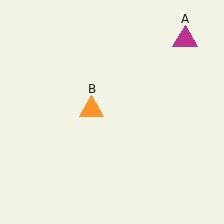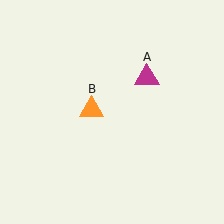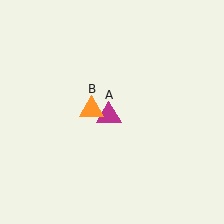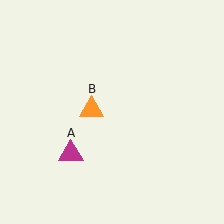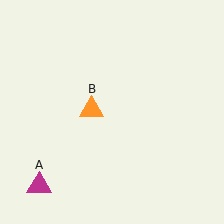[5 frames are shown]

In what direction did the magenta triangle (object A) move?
The magenta triangle (object A) moved down and to the left.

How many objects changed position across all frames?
1 object changed position: magenta triangle (object A).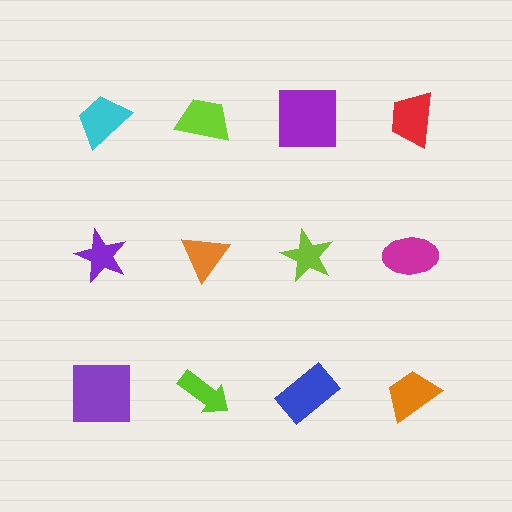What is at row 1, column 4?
A red trapezoid.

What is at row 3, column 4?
An orange trapezoid.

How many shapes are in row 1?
4 shapes.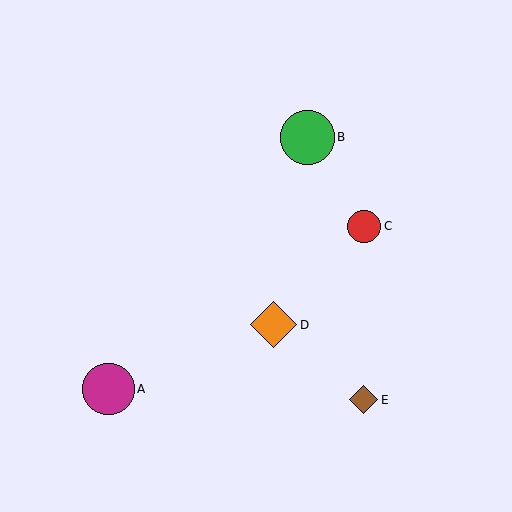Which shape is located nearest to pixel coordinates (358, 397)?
The brown diamond (labeled E) at (364, 400) is nearest to that location.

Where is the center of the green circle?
The center of the green circle is at (307, 137).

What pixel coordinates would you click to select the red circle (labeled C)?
Click at (364, 226) to select the red circle C.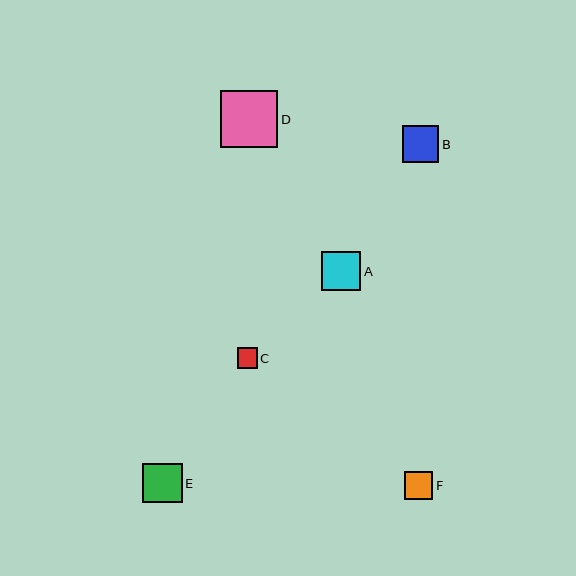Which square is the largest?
Square D is the largest with a size of approximately 57 pixels.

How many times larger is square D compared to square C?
Square D is approximately 2.8 times the size of square C.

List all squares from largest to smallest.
From largest to smallest: D, A, E, B, F, C.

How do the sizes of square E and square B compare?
Square E and square B are approximately the same size.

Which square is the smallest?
Square C is the smallest with a size of approximately 20 pixels.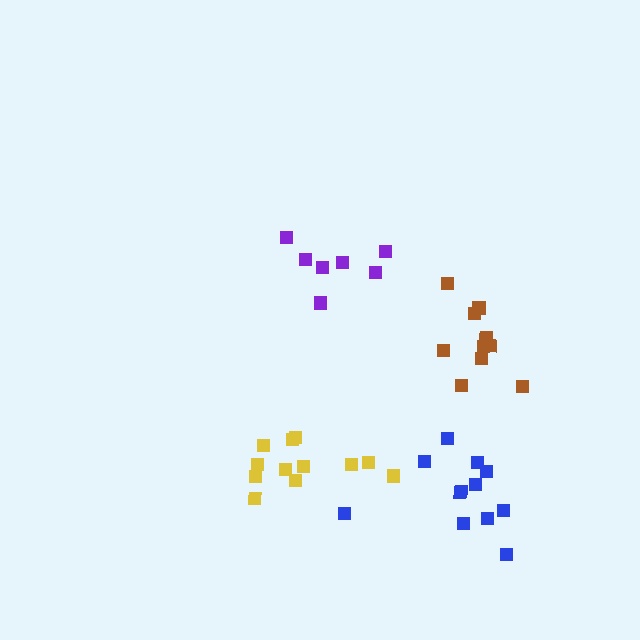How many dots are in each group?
Group 1: 12 dots, Group 2: 11 dots, Group 3: 12 dots, Group 4: 7 dots (42 total).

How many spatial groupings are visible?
There are 4 spatial groupings.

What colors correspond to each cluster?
The clusters are colored: blue, brown, yellow, purple.